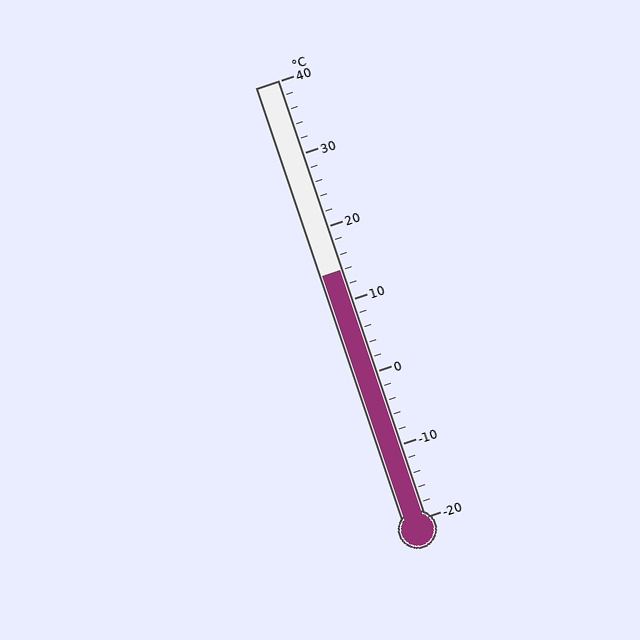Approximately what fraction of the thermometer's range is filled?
The thermometer is filled to approximately 55% of its range.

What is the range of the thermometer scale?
The thermometer scale ranges from -20°C to 40°C.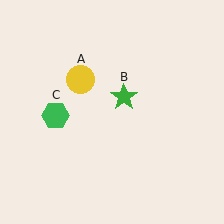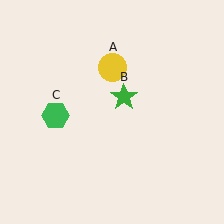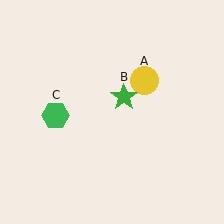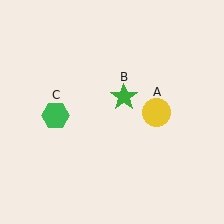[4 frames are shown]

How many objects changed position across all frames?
1 object changed position: yellow circle (object A).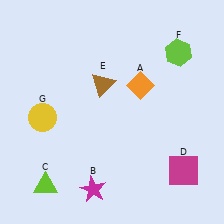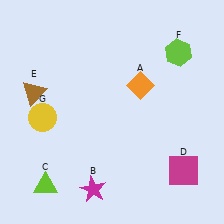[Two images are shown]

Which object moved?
The brown triangle (E) moved left.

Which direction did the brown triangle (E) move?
The brown triangle (E) moved left.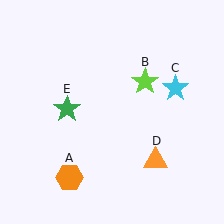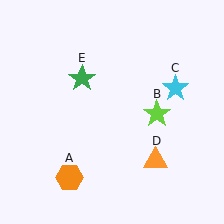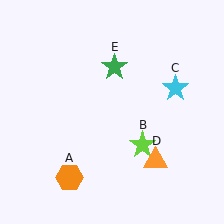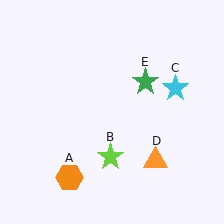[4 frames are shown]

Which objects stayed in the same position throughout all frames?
Orange hexagon (object A) and cyan star (object C) and orange triangle (object D) remained stationary.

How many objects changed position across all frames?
2 objects changed position: lime star (object B), green star (object E).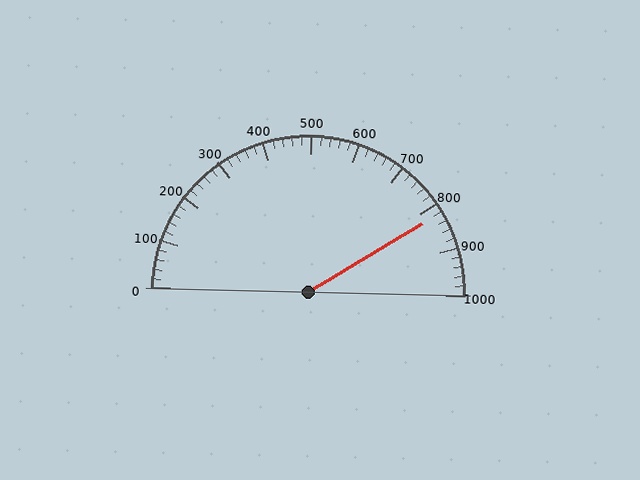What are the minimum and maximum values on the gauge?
The gauge ranges from 0 to 1000.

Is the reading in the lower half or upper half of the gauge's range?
The reading is in the upper half of the range (0 to 1000).